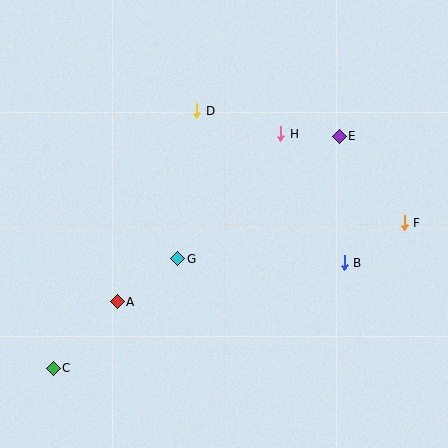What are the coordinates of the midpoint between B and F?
The midpoint between B and F is at (374, 243).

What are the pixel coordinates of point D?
Point D is at (197, 111).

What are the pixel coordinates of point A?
Point A is at (117, 302).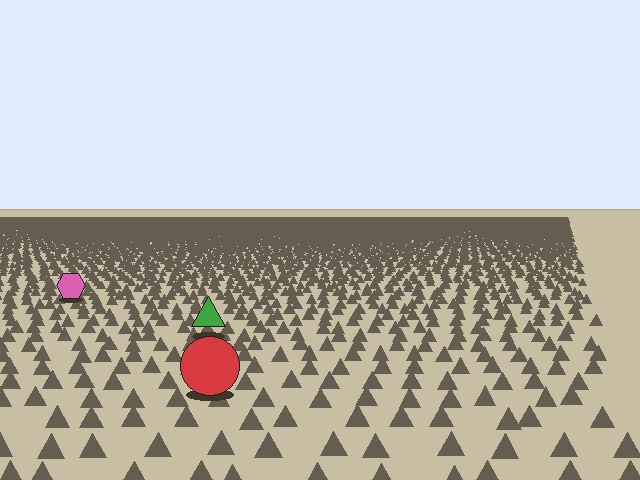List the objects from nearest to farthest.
From nearest to farthest: the red circle, the green triangle, the pink hexagon.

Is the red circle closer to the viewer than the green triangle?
Yes. The red circle is closer — you can tell from the texture gradient: the ground texture is coarser near it.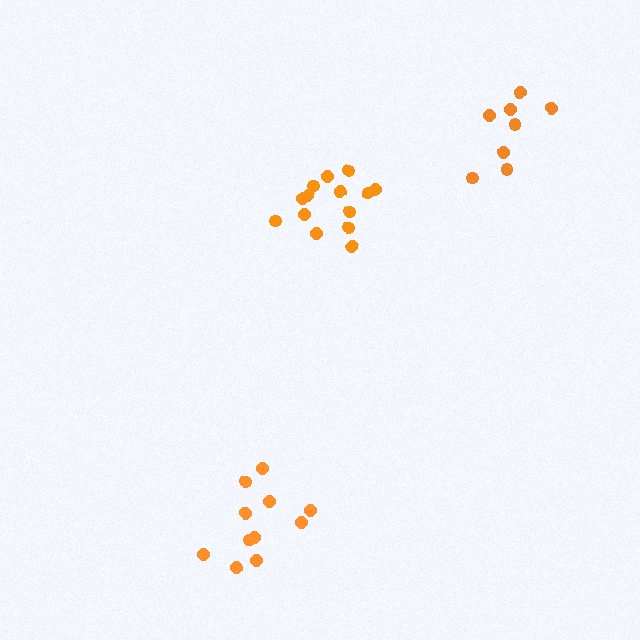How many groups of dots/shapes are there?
There are 3 groups.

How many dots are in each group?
Group 1: 14 dots, Group 2: 11 dots, Group 3: 8 dots (33 total).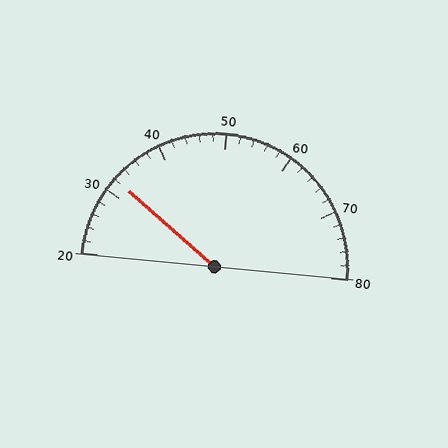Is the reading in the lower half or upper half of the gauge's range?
The reading is in the lower half of the range (20 to 80).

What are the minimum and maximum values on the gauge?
The gauge ranges from 20 to 80.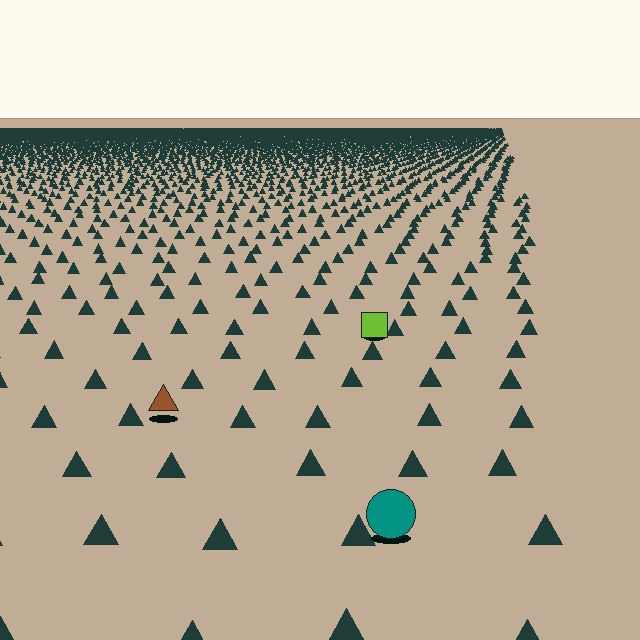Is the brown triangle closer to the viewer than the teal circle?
No. The teal circle is closer — you can tell from the texture gradient: the ground texture is coarser near it.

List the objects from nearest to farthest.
From nearest to farthest: the teal circle, the brown triangle, the lime square.